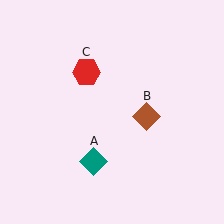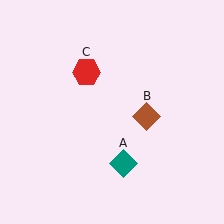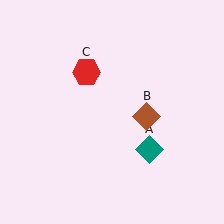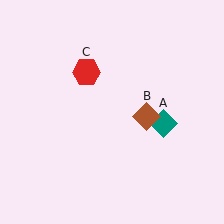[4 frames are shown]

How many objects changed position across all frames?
1 object changed position: teal diamond (object A).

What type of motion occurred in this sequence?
The teal diamond (object A) rotated counterclockwise around the center of the scene.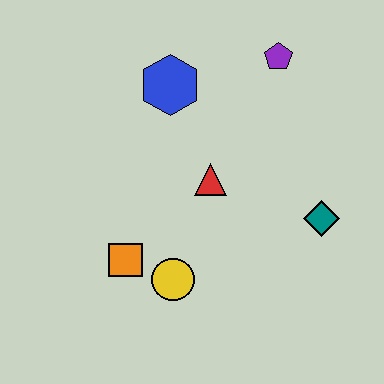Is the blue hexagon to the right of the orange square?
Yes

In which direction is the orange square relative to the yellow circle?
The orange square is to the left of the yellow circle.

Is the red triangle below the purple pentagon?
Yes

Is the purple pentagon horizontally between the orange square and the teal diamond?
Yes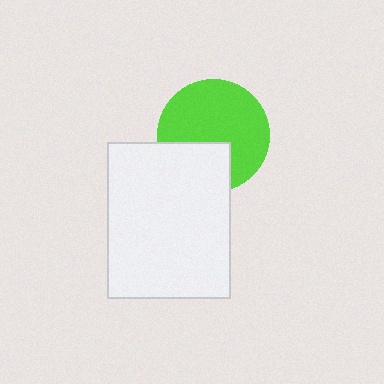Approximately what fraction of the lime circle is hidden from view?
Roughly 31% of the lime circle is hidden behind the white rectangle.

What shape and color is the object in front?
The object in front is a white rectangle.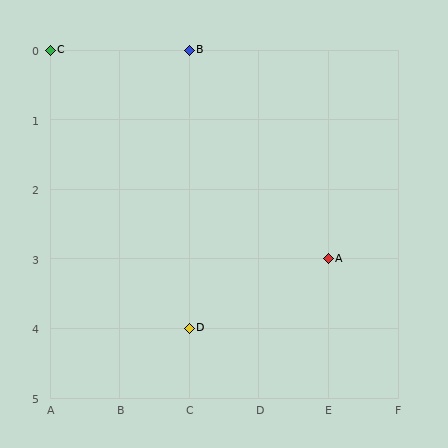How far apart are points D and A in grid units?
Points D and A are 2 columns and 1 row apart (about 2.2 grid units diagonally).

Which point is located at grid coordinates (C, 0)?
Point B is at (C, 0).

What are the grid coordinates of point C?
Point C is at grid coordinates (A, 0).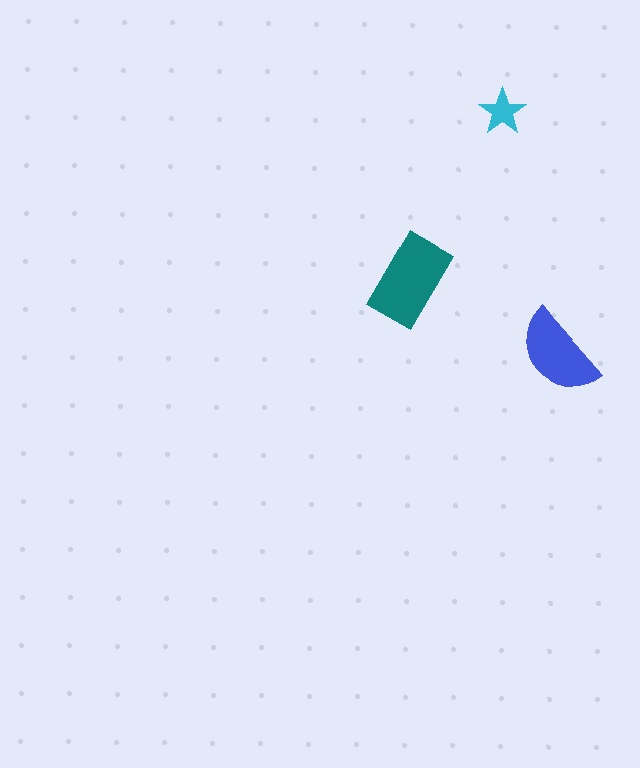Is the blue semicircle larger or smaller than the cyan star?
Larger.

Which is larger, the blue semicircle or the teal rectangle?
The teal rectangle.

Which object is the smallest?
The cyan star.